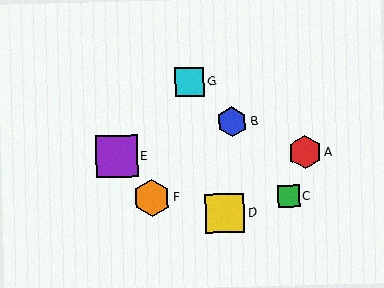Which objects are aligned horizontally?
Objects A, E are aligned horizontally.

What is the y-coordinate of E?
Object E is at y≈157.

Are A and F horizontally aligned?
No, A is at y≈152 and F is at y≈198.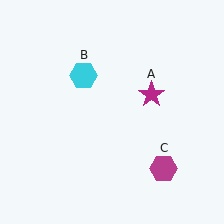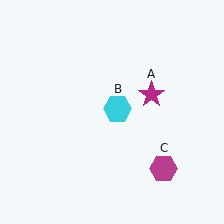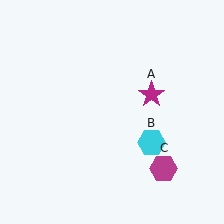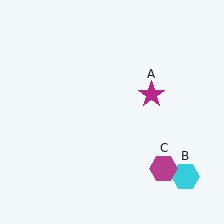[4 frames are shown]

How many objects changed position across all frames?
1 object changed position: cyan hexagon (object B).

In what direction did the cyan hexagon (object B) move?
The cyan hexagon (object B) moved down and to the right.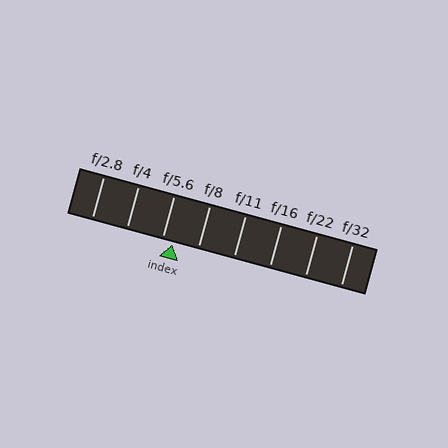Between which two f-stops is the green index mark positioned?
The index mark is between f/5.6 and f/8.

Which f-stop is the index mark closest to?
The index mark is closest to f/5.6.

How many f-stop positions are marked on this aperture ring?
There are 8 f-stop positions marked.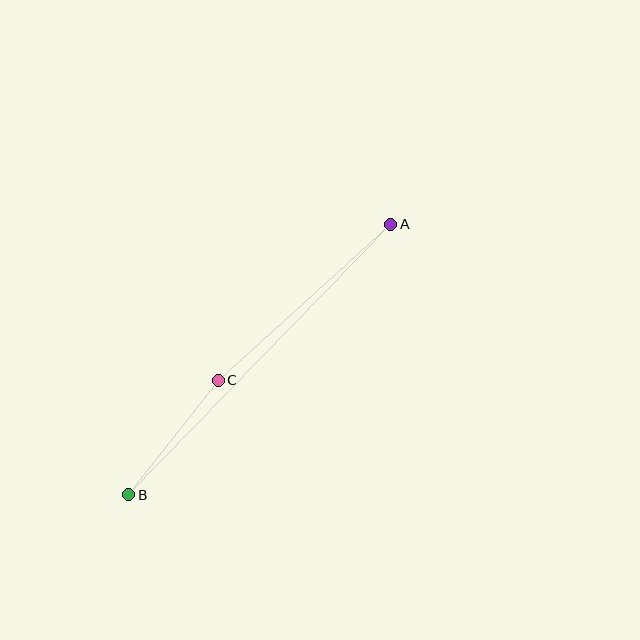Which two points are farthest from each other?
Points A and B are farthest from each other.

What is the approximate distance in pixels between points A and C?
The distance between A and C is approximately 232 pixels.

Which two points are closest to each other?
Points B and C are closest to each other.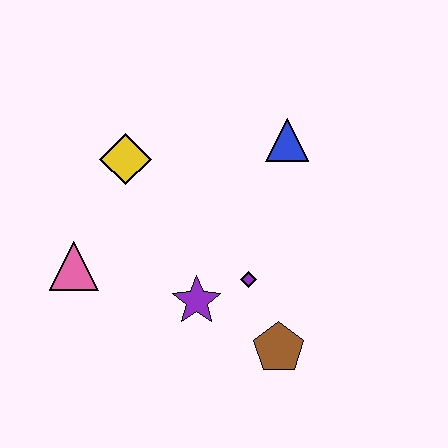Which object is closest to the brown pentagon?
The purple diamond is closest to the brown pentagon.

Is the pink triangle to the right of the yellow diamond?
No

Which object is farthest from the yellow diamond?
The brown pentagon is farthest from the yellow diamond.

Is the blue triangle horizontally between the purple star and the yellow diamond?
No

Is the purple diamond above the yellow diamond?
No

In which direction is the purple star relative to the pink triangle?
The purple star is to the right of the pink triangle.